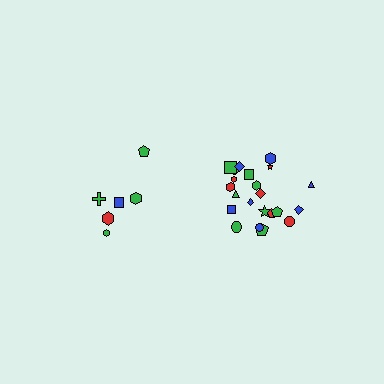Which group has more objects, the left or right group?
The right group.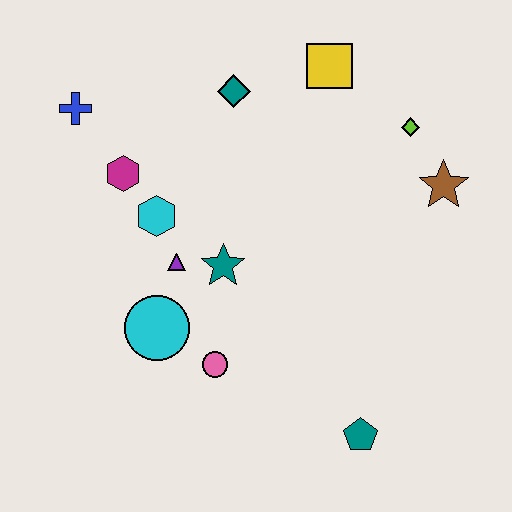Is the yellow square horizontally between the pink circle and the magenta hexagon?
No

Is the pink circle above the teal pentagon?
Yes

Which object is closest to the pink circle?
The cyan circle is closest to the pink circle.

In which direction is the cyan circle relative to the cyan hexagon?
The cyan circle is below the cyan hexagon.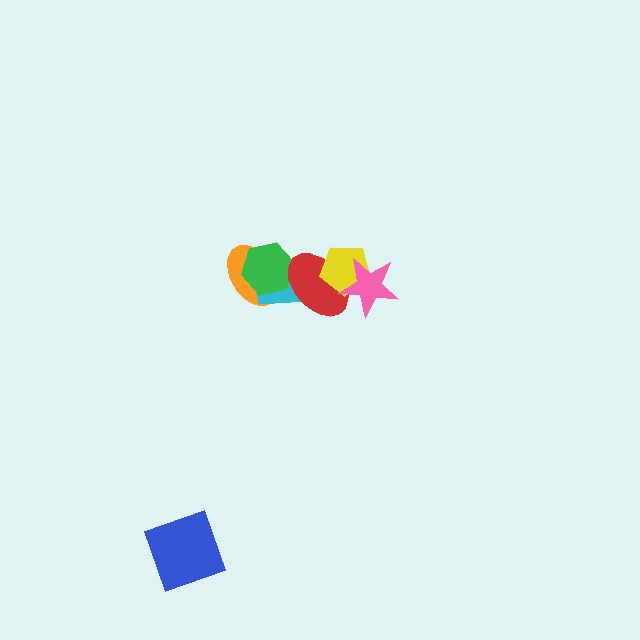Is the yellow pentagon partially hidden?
Yes, it is partially covered by another shape.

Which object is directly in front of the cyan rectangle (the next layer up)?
The green hexagon is directly in front of the cyan rectangle.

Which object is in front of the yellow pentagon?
The pink star is in front of the yellow pentagon.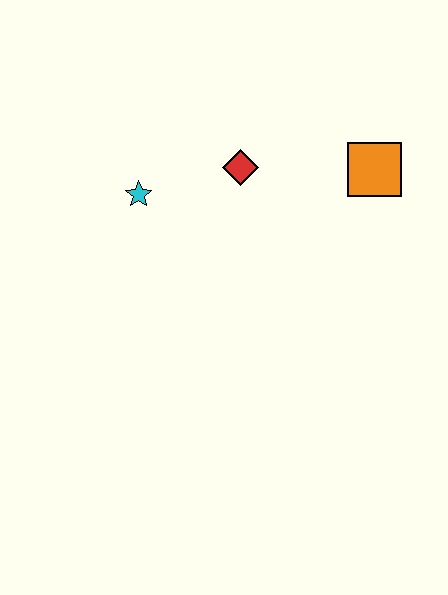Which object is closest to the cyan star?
The red diamond is closest to the cyan star.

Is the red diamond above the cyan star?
Yes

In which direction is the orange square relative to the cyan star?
The orange square is to the right of the cyan star.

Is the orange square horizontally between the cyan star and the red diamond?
No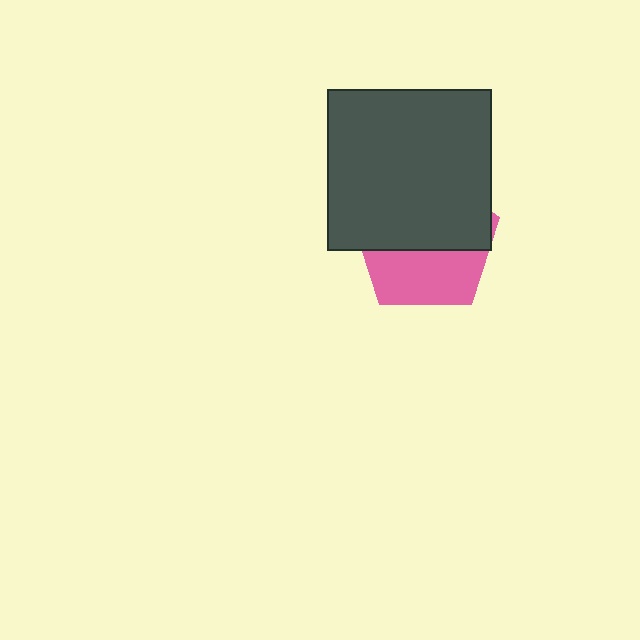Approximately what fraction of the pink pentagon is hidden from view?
Roughly 59% of the pink pentagon is hidden behind the dark gray rectangle.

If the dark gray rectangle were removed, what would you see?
You would see the complete pink pentagon.